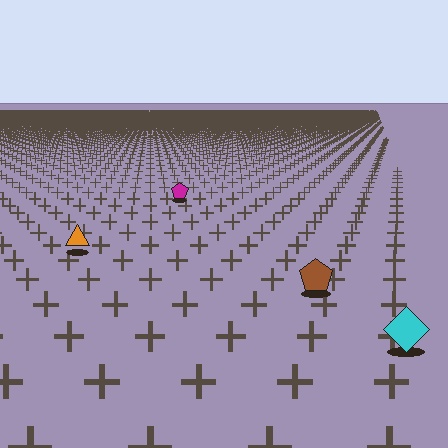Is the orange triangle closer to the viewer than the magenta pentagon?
Yes. The orange triangle is closer — you can tell from the texture gradient: the ground texture is coarser near it.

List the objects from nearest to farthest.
From nearest to farthest: the cyan diamond, the brown pentagon, the orange triangle, the magenta pentagon.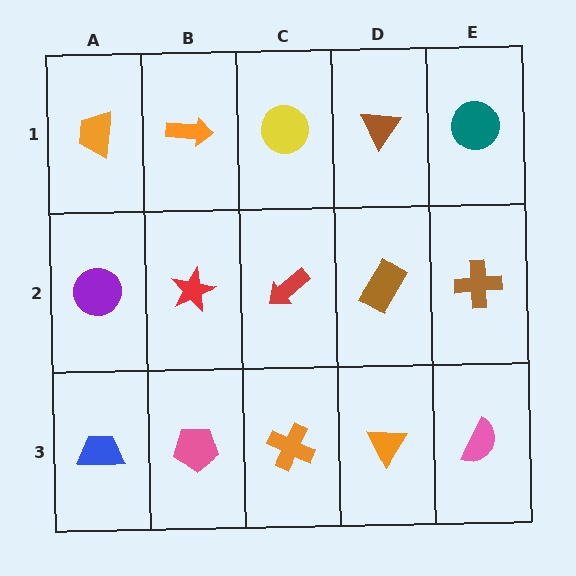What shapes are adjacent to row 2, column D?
A brown triangle (row 1, column D), an orange triangle (row 3, column D), a red arrow (row 2, column C), a brown cross (row 2, column E).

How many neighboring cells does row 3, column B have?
3.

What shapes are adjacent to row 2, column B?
An orange arrow (row 1, column B), a pink pentagon (row 3, column B), a purple circle (row 2, column A), a red arrow (row 2, column C).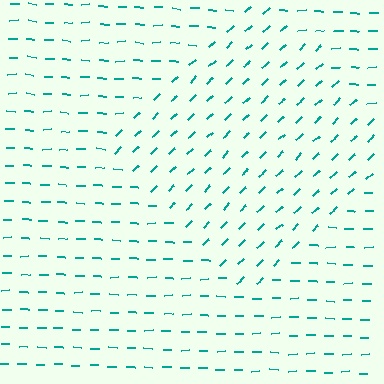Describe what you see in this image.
The image is filled with small teal line segments. A diamond region in the image has lines oriented differently from the surrounding lines, creating a visible texture boundary.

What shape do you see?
I see a diamond.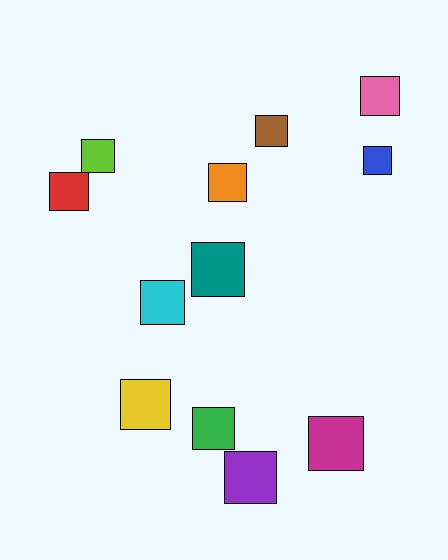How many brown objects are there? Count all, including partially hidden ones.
There is 1 brown object.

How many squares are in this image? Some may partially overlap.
There are 12 squares.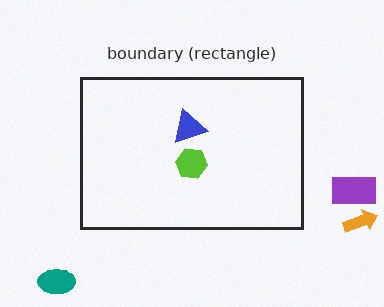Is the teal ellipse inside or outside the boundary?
Outside.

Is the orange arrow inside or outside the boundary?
Outside.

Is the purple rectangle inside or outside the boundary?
Outside.